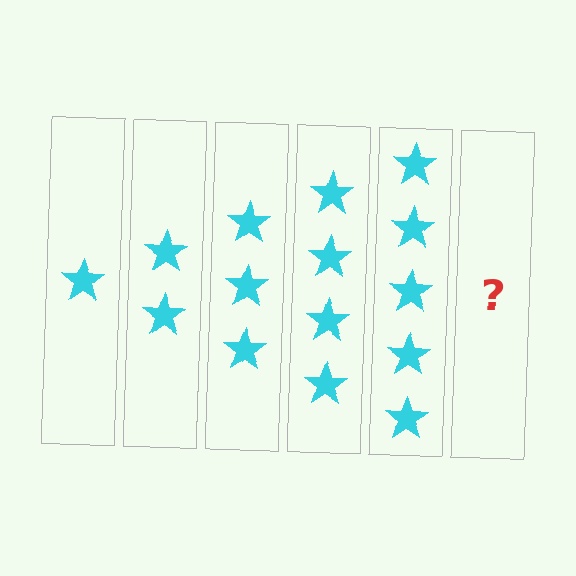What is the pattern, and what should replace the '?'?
The pattern is that each step adds one more star. The '?' should be 6 stars.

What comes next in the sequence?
The next element should be 6 stars.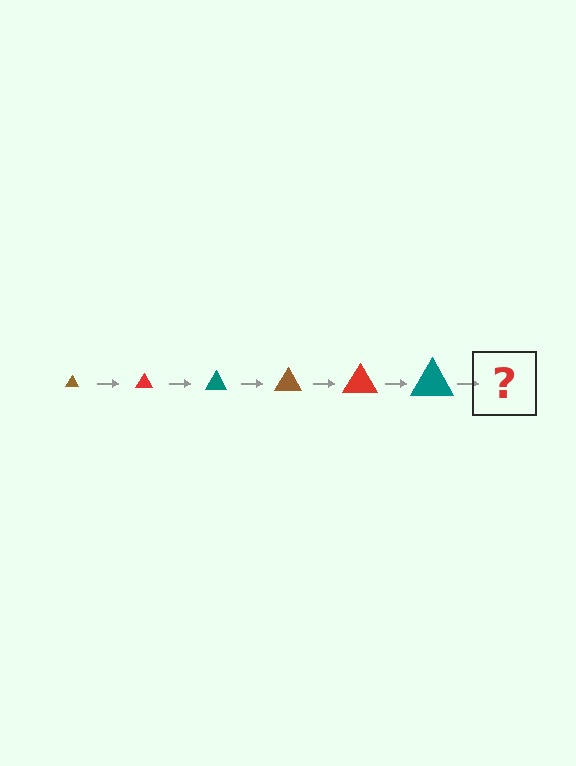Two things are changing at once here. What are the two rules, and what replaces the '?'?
The two rules are that the triangle grows larger each step and the color cycles through brown, red, and teal. The '?' should be a brown triangle, larger than the previous one.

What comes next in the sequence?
The next element should be a brown triangle, larger than the previous one.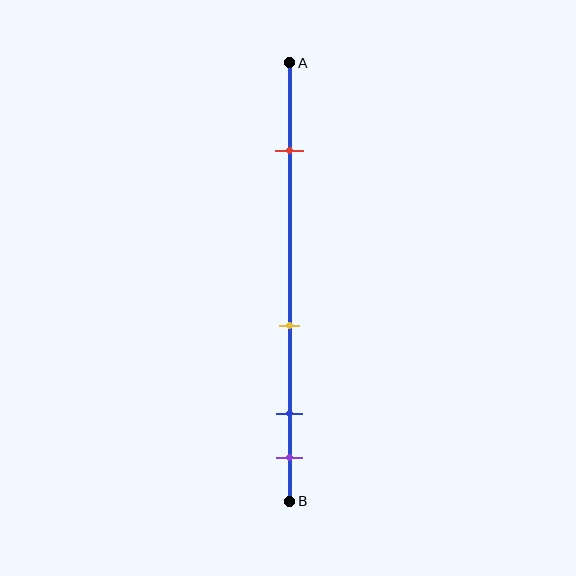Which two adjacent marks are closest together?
The blue and purple marks are the closest adjacent pair.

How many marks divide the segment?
There are 4 marks dividing the segment.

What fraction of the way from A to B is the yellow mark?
The yellow mark is approximately 60% (0.6) of the way from A to B.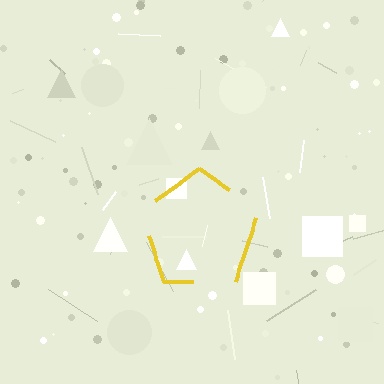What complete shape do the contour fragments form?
The contour fragments form a pentagon.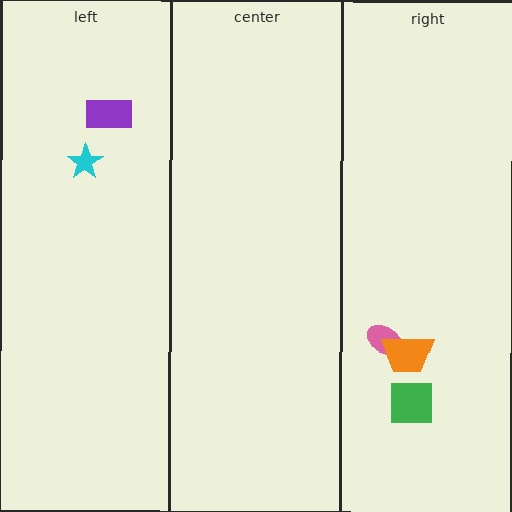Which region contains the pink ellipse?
The right region.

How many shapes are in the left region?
2.